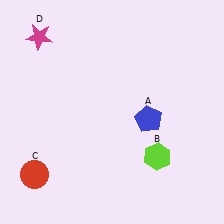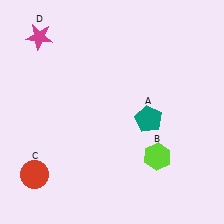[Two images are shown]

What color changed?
The pentagon (A) changed from blue in Image 1 to teal in Image 2.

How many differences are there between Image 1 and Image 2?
There is 1 difference between the two images.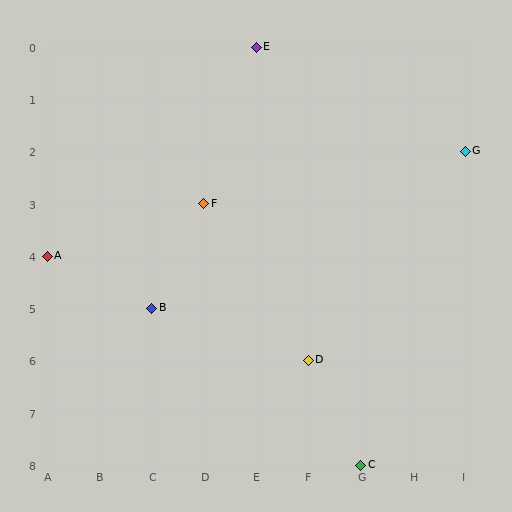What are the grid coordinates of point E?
Point E is at grid coordinates (E, 0).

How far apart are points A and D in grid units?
Points A and D are 5 columns and 2 rows apart (about 5.4 grid units diagonally).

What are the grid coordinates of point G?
Point G is at grid coordinates (I, 2).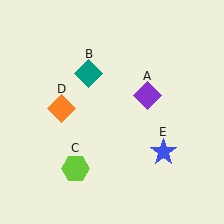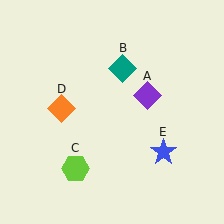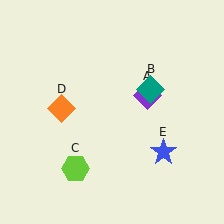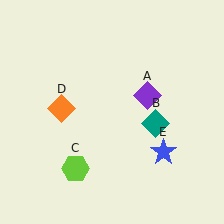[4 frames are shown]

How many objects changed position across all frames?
1 object changed position: teal diamond (object B).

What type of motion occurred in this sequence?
The teal diamond (object B) rotated clockwise around the center of the scene.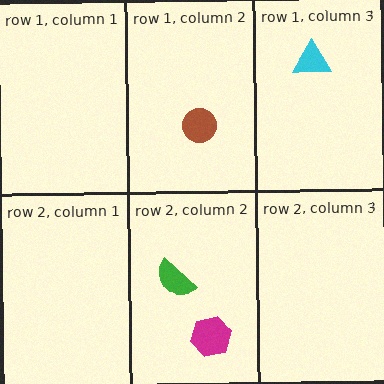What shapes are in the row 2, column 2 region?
The green semicircle, the magenta hexagon.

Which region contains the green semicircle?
The row 2, column 2 region.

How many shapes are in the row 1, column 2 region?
1.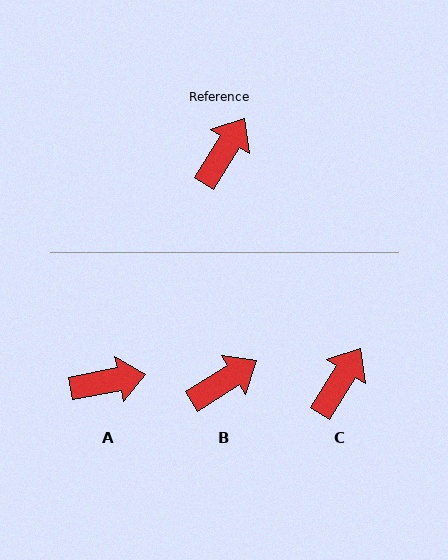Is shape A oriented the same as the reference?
No, it is off by about 47 degrees.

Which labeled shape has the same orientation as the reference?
C.